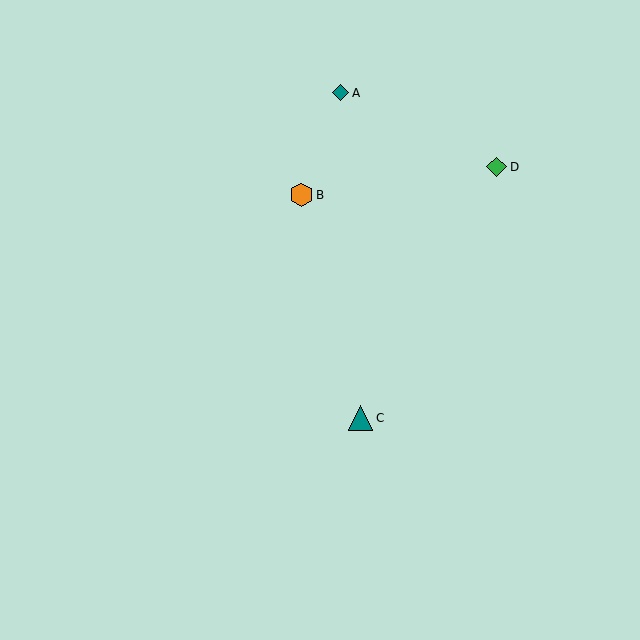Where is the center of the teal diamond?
The center of the teal diamond is at (341, 93).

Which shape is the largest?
The teal triangle (labeled C) is the largest.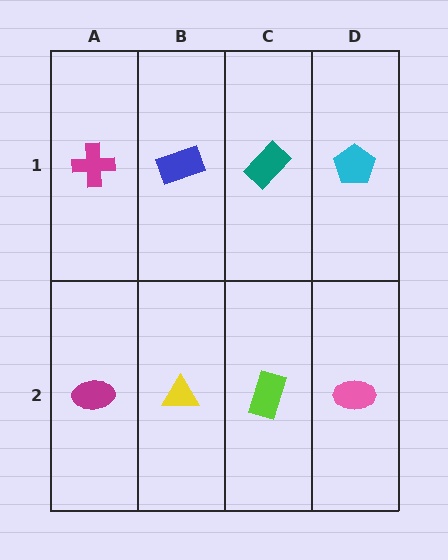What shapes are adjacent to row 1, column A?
A magenta ellipse (row 2, column A), a blue rectangle (row 1, column B).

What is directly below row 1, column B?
A yellow triangle.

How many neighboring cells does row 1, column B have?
3.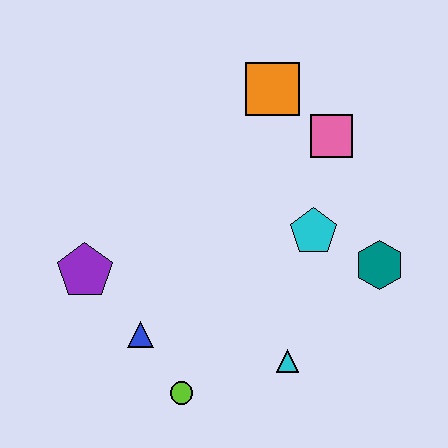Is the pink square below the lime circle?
No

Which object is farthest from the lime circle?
The orange square is farthest from the lime circle.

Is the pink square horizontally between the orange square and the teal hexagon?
Yes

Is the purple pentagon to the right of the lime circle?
No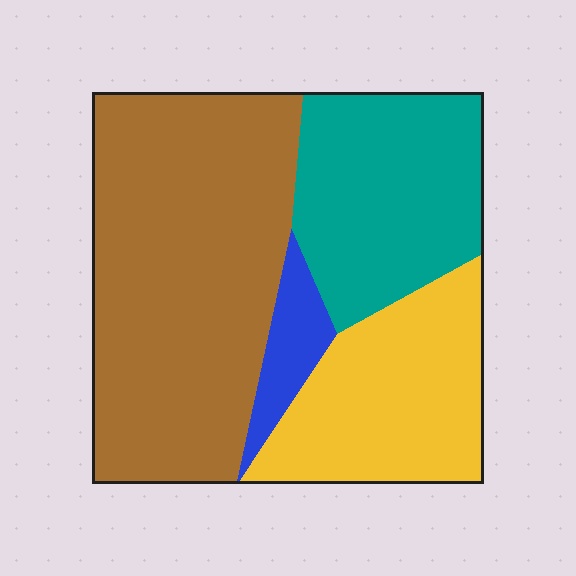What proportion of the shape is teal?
Teal takes up about one quarter (1/4) of the shape.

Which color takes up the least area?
Blue, at roughly 5%.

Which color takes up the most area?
Brown, at roughly 45%.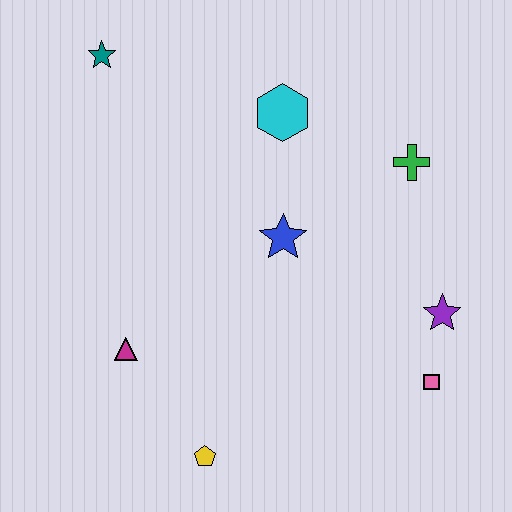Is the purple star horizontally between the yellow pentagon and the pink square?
No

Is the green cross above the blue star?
Yes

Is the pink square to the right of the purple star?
No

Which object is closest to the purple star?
The pink square is closest to the purple star.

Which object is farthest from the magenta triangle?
The green cross is farthest from the magenta triangle.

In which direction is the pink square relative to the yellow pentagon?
The pink square is to the right of the yellow pentagon.